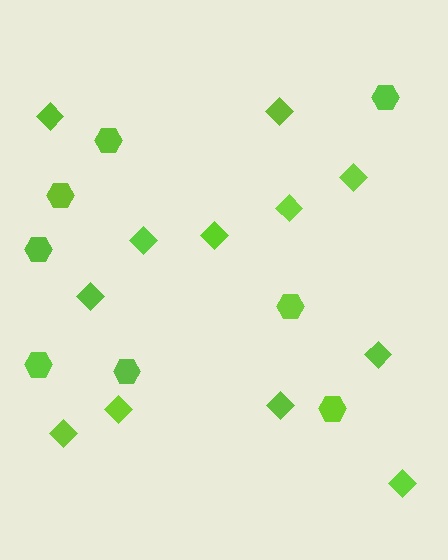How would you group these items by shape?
There are 2 groups: one group of hexagons (8) and one group of diamonds (12).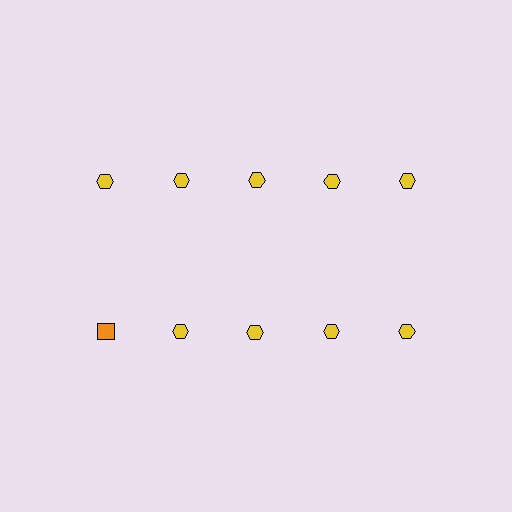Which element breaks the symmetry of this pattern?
The orange square in the second row, leftmost column breaks the symmetry. All other shapes are yellow hexagons.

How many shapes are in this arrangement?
There are 10 shapes arranged in a grid pattern.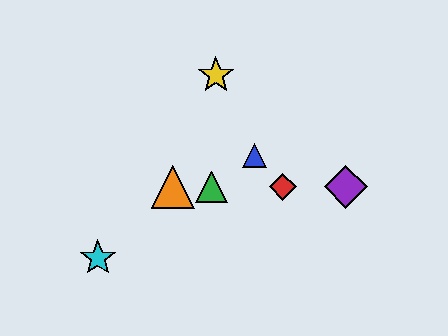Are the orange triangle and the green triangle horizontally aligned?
Yes, both are at y≈187.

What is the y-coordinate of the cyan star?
The cyan star is at y≈258.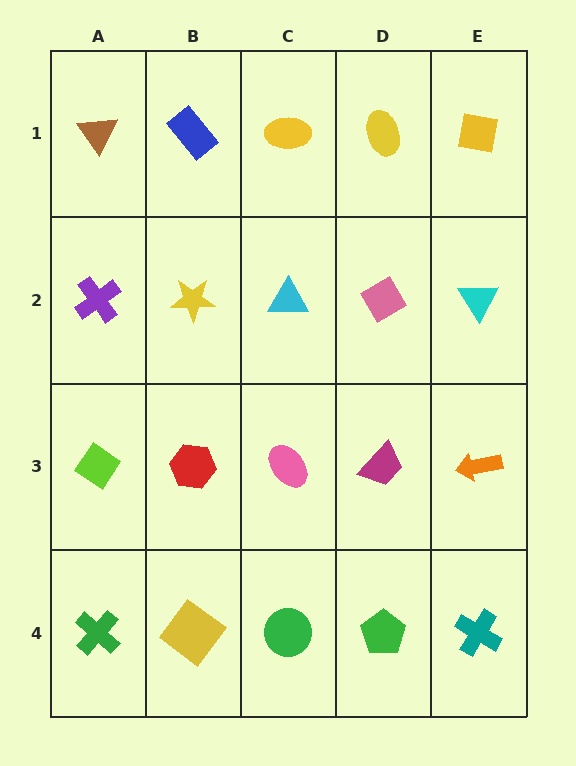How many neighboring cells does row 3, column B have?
4.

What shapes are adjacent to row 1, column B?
A yellow star (row 2, column B), a brown triangle (row 1, column A), a yellow ellipse (row 1, column C).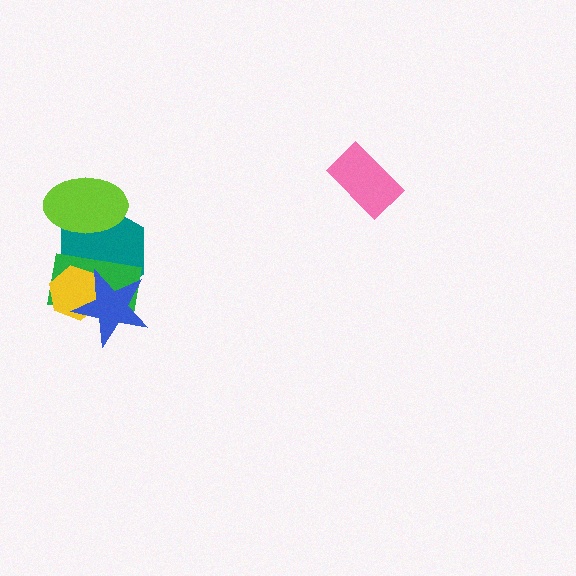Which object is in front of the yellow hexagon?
The blue star is in front of the yellow hexagon.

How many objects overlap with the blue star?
3 objects overlap with the blue star.